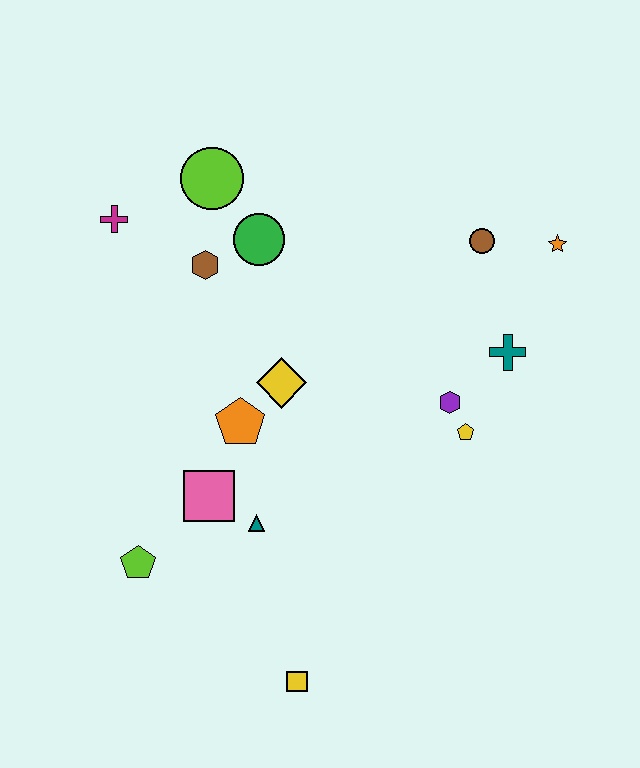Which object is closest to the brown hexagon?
The green circle is closest to the brown hexagon.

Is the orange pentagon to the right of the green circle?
No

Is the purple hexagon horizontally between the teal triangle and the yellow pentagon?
Yes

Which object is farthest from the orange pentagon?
The orange star is farthest from the orange pentagon.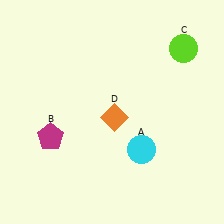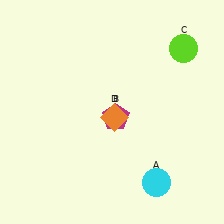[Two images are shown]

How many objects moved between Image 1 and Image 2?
2 objects moved between the two images.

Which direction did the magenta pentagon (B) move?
The magenta pentagon (B) moved right.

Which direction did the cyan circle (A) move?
The cyan circle (A) moved down.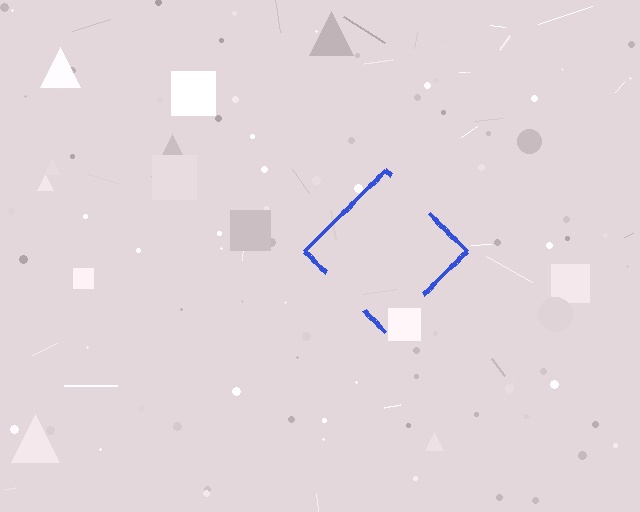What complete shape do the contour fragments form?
The contour fragments form a diamond.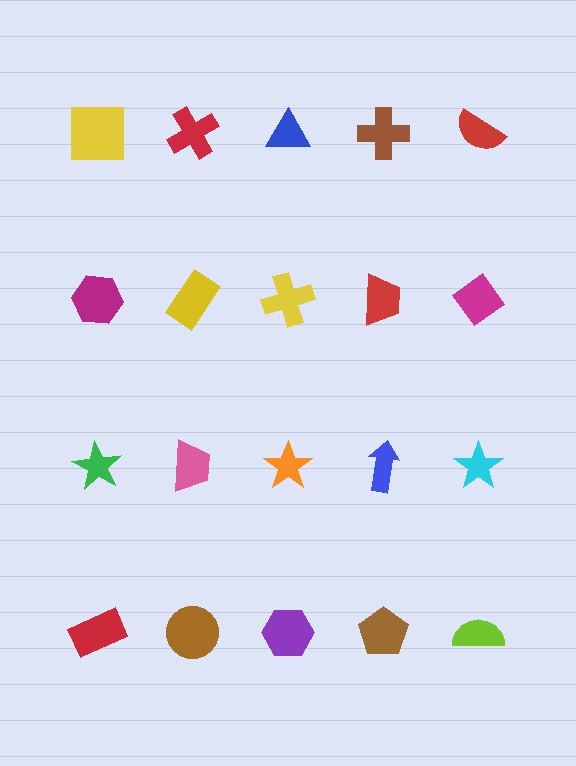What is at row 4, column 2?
A brown circle.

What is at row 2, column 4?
A red trapezoid.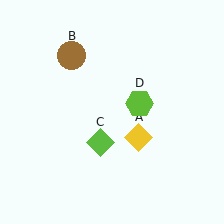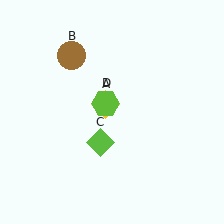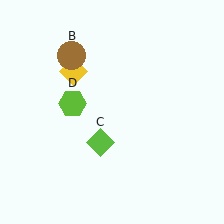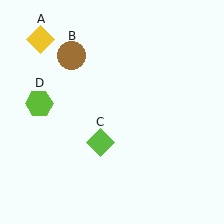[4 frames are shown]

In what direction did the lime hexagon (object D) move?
The lime hexagon (object D) moved left.